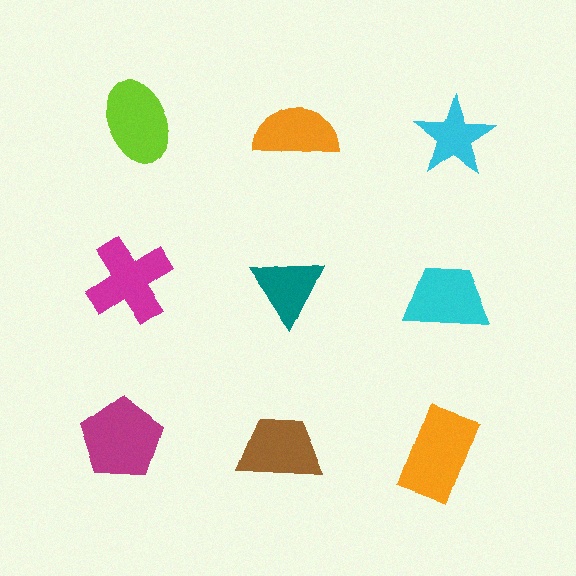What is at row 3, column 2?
A brown trapezoid.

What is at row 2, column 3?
A cyan trapezoid.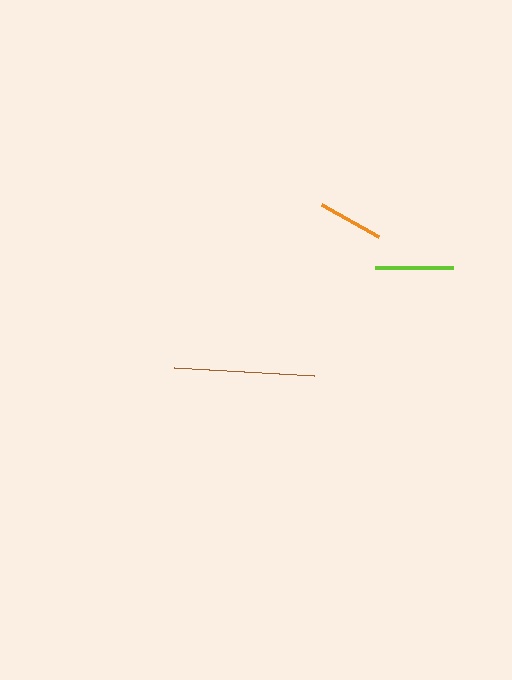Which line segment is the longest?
The brown line is the longest at approximately 140 pixels.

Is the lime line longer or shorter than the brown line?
The brown line is longer than the lime line.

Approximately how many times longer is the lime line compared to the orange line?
The lime line is approximately 1.2 times the length of the orange line.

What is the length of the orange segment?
The orange segment is approximately 65 pixels long.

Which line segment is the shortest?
The orange line is the shortest at approximately 65 pixels.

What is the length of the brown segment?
The brown segment is approximately 140 pixels long.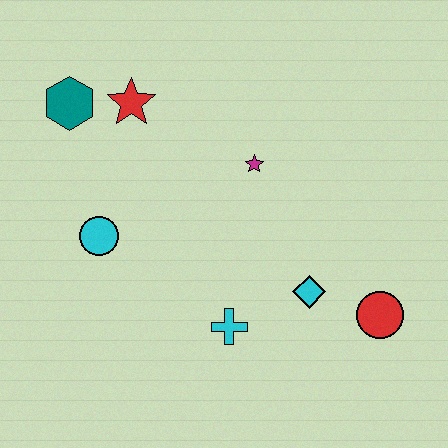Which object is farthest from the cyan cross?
The teal hexagon is farthest from the cyan cross.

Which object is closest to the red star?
The teal hexagon is closest to the red star.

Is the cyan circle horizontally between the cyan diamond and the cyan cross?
No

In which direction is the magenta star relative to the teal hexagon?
The magenta star is to the right of the teal hexagon.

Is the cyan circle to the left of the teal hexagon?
No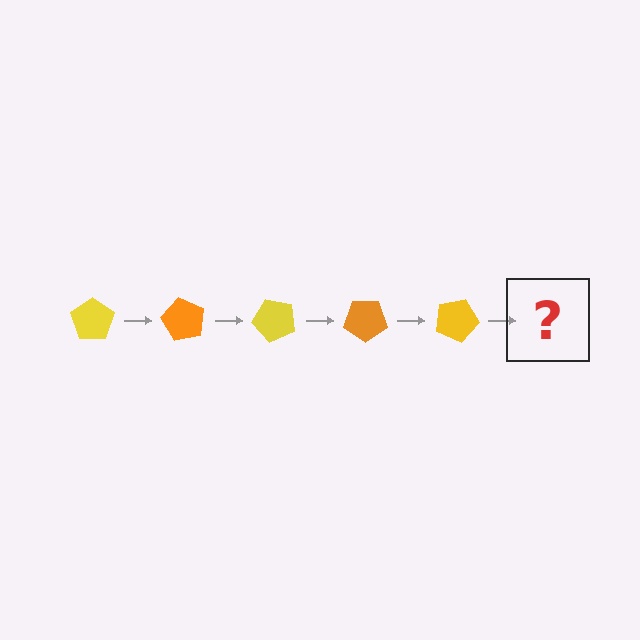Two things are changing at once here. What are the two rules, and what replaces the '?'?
The two rules are that it rotates 60 degrees each step and the color cycles through yellow and orange. The '?' should be an orange pentagon, rotated 300 degrees from the start.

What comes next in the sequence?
The next element should be an orange pentagon, rotated 300 degrees from the start.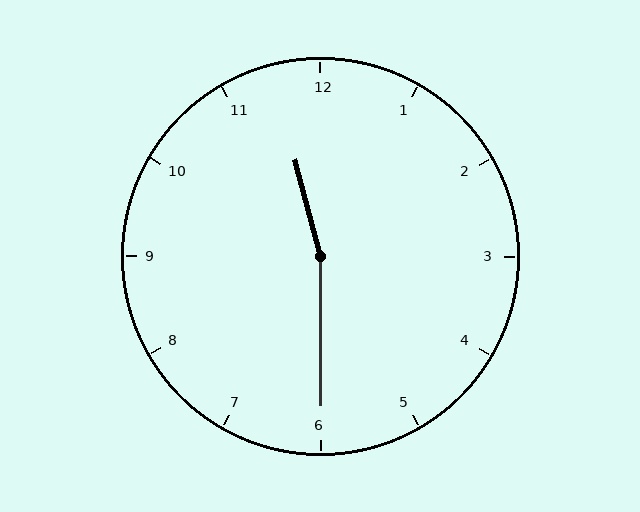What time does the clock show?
11:30.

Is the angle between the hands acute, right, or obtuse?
It is obtuse.